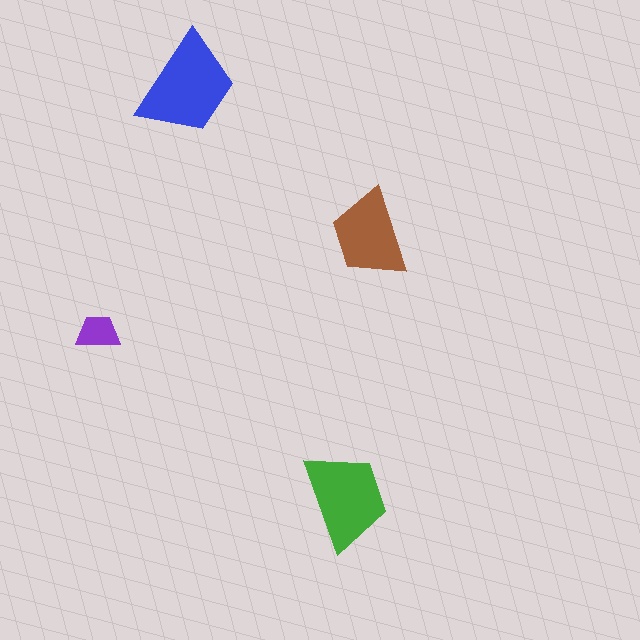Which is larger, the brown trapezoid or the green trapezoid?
The green one.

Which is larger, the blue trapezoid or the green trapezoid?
The blue one.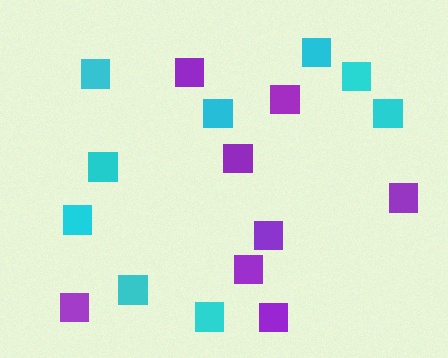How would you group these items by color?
There are 2 groups: one group of purple squares (8) and one group of cyan squares (9).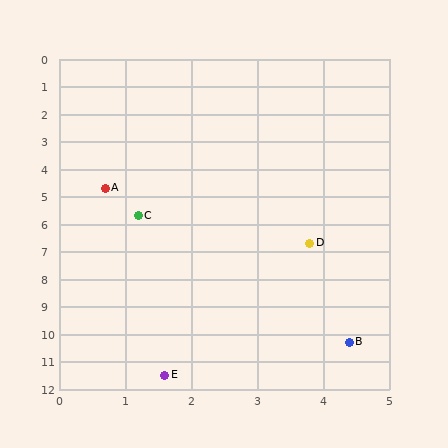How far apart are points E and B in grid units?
Points E and B are about 3.0 grid units apart.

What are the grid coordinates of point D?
Point D is at approximately (3.8, 6.7).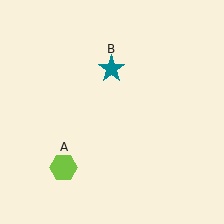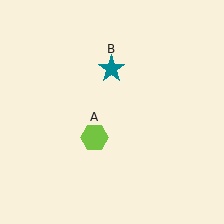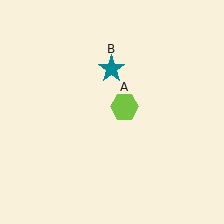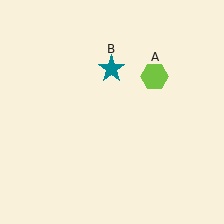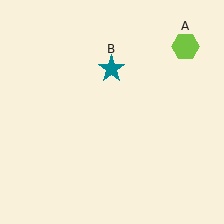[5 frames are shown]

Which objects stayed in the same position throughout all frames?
Teal star (object B) remained stationary.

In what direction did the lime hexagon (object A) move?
The lime hexagon (object A) moved up and to the right.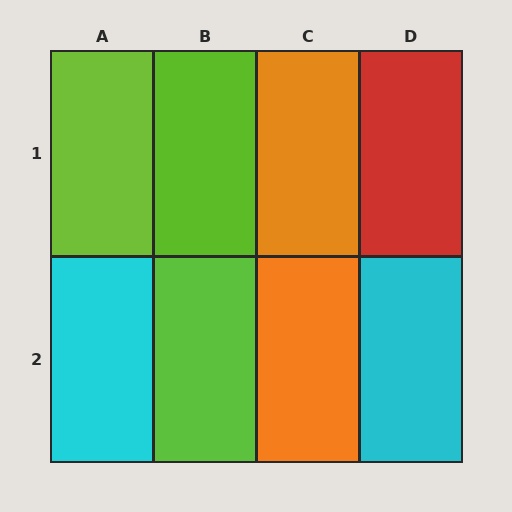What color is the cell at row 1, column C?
Orange.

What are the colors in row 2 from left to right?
Cyan, lime, orange, cyan.